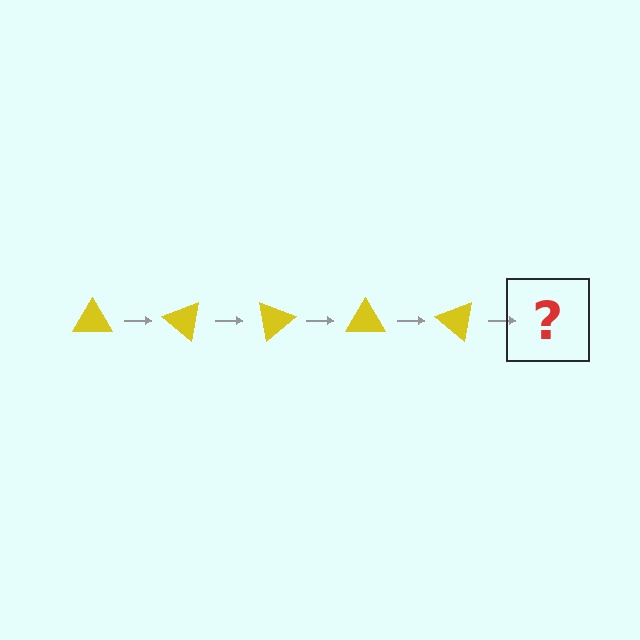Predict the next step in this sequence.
The next step is a yellow triangle rotated 200 degrees.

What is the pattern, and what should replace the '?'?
The pattern is that the triangle rotates 40 degrees each step. The '?' should be a yellow triangle rotated 200 degrees.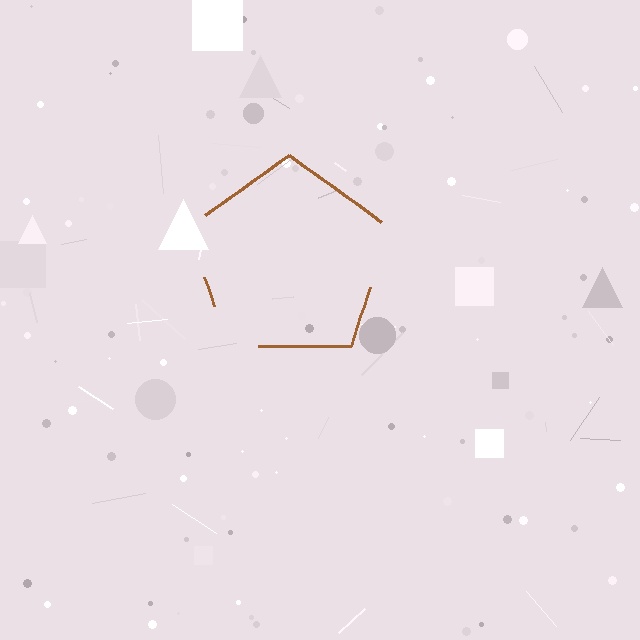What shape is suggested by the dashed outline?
The dashed outline suggests a pentagon.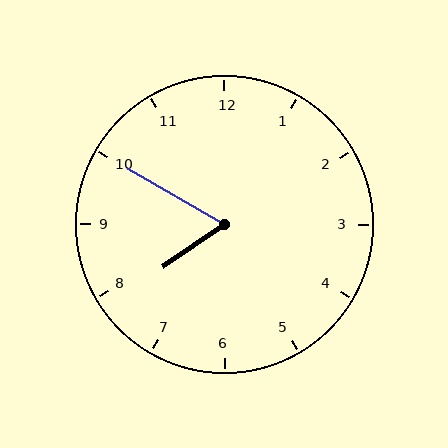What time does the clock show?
7:50.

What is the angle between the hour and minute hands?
Approximately 65 degrees.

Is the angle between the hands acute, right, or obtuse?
It is acute.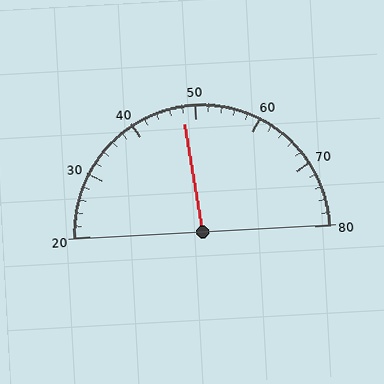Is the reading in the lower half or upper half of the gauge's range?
The reading is in the lower half of the range (20 to 80).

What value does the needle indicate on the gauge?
The needle indicates approximately 48.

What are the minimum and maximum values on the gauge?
The gauge ranges from 20 to 80.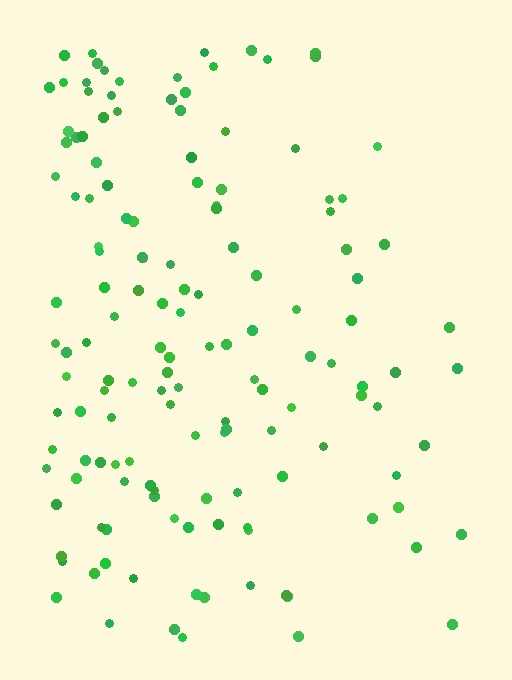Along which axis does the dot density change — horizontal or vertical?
Horizontal.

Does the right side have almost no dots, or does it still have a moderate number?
Still a moderate number, just noticeably fewer than the left.